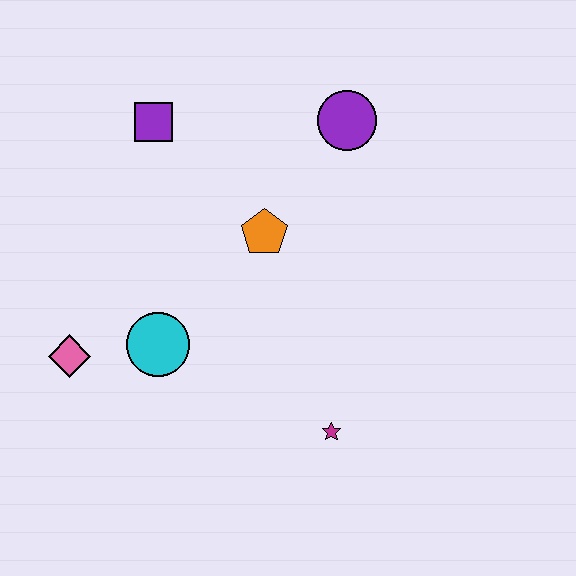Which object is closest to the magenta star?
The cyan circle is closest to the magenta star.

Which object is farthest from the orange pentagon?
The pink diamond is farthest from the orange pentagon.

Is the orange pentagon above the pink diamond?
Yes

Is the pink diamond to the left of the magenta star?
Yes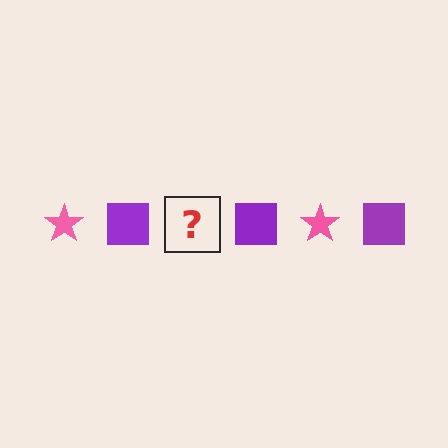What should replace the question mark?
The question mark should be replaced with a pink star.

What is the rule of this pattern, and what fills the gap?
The rule is that the pattern alternates between pink star and purple square. The gap should be filled with a pink star.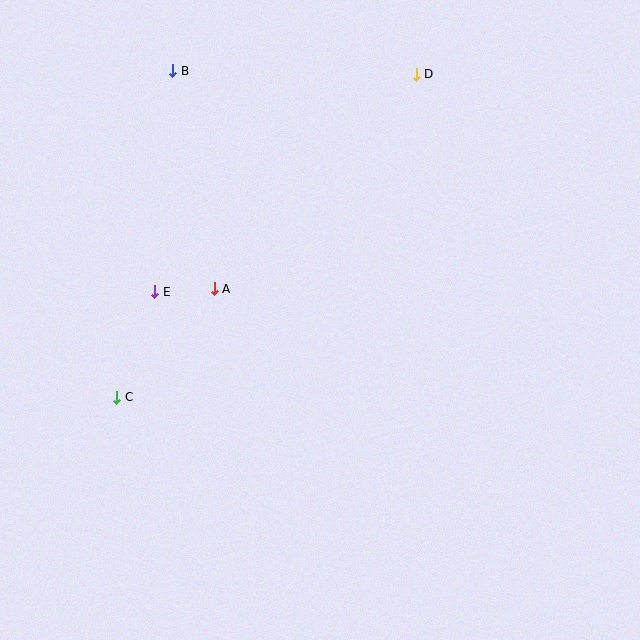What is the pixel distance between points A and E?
The distance between A and E is 59 pixels.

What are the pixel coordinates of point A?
Point A is at (214, 289).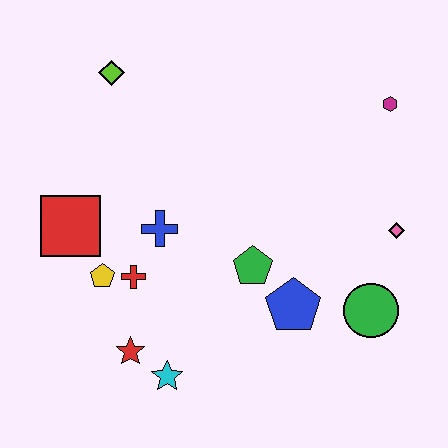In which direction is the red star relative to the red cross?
The red star is below the red cross.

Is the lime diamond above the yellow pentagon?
Yes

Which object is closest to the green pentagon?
The blue pentagon is closest to the green pentagon.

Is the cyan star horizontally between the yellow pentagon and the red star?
No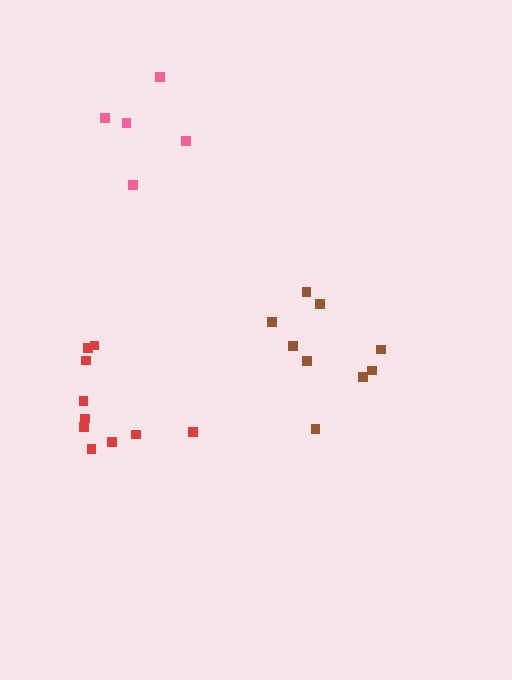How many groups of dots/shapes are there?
There are 3 groups.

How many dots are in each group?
Group 1: 9 dots, Group 2: 5 dots, Group 3: 10 dots (24 total).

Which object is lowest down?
The red cluster is bottommost.